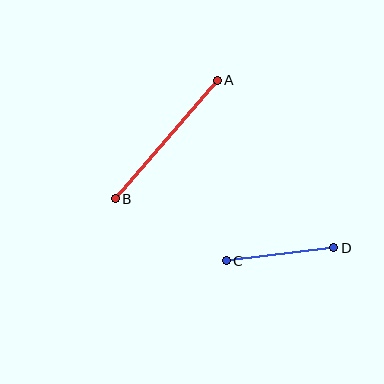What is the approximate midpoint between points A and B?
The midpoint is at approximately (166, 139) pixels.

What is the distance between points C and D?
The distance is approximately 108 pixels.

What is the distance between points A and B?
The distance is approximately 157 pixels.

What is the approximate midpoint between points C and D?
The midpoint is at approximately (280, 254) pixels.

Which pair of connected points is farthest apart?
Points A and B are farthest apart.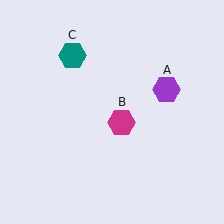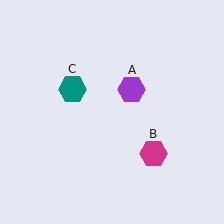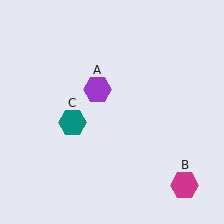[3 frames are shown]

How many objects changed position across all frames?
3 objects changed position: purple hexagon (object A), magenta hexagon (object B), teal hexagon (object C).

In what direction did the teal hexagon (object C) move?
The teal hexagon (object C) moved down.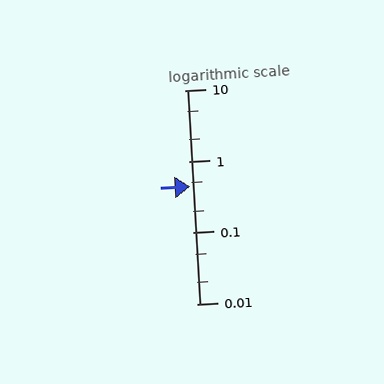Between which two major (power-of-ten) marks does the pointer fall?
The pointer is between 0.1 and 1.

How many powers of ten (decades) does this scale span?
The scale spans 3 decades, from 0.01 to 10.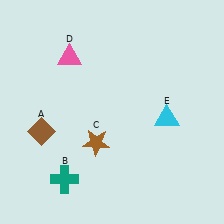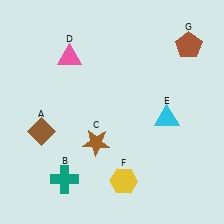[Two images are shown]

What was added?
A yellow hexagon (F), a brown pentagon (G) were added in Image 2.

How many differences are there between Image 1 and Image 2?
There are 2 differences between the two images.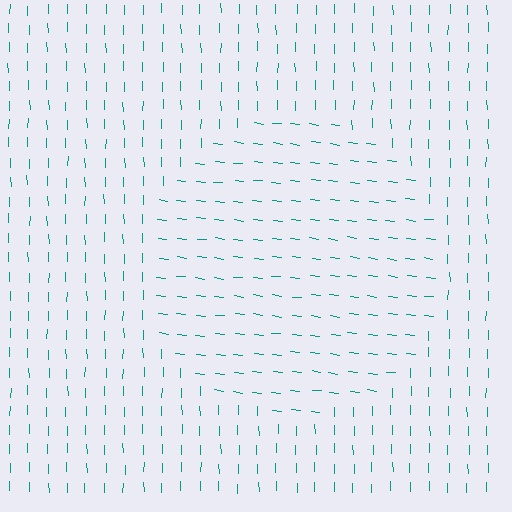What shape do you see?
I see a circle.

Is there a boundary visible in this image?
Yes, there is a texture boundary formed by a change in line orientation.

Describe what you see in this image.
The image is filled with small teal line segments. A circle region in the image has lines oriented differently from the surrounding lines, creating a visible texture boundary.